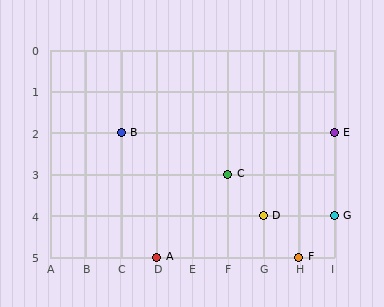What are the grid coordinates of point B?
Point B is at grid coordinates (C, 2).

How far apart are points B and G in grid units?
Points B and G are 6 columns and 2 rows apart (about 6.3 grid units diagonally).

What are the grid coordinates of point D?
Point D is at grid coordinates (G, 4).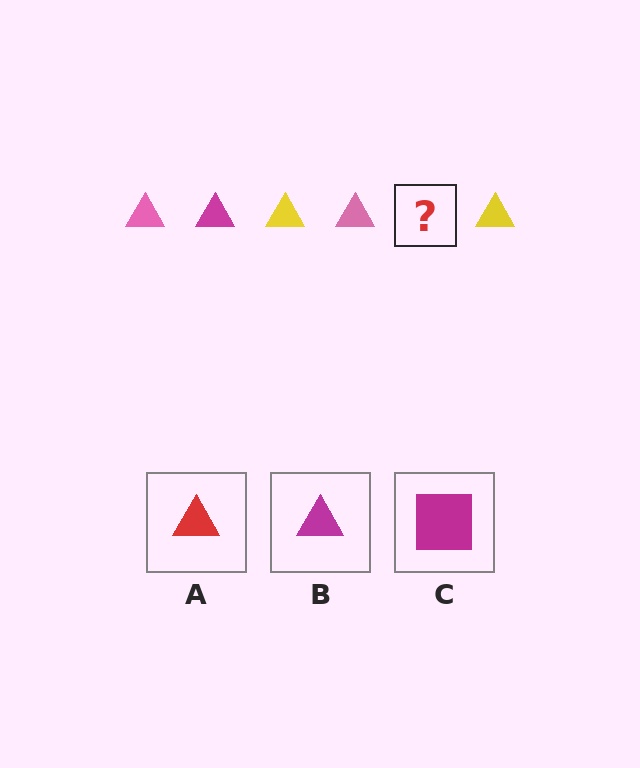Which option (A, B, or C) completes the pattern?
B.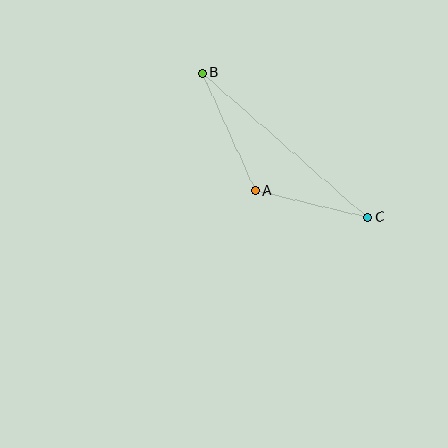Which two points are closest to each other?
Points A and C are closest to each other.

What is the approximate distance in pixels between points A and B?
The distance between A and B is approximately 129 pixels.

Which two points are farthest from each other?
Points B and C are farthest from each other.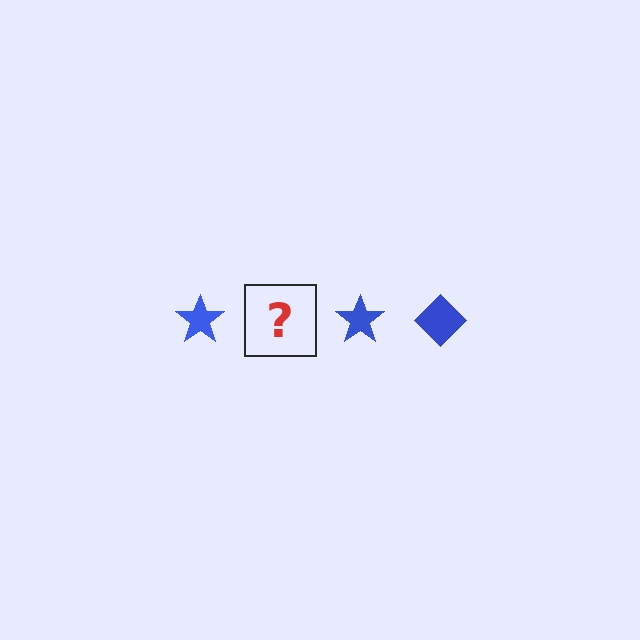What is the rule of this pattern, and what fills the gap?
The rule is that the pattern cycles through star, diamond shapes in blue. The gap should be filled with a blue diamond.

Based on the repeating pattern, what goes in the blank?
The blank should be a blue diamond.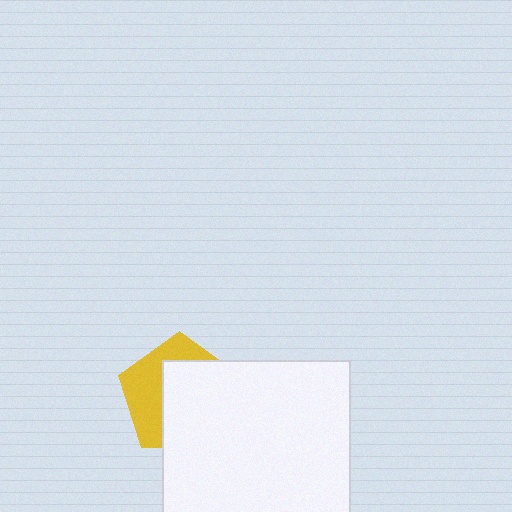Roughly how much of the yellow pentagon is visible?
A small part of it is visible (roughly 40%).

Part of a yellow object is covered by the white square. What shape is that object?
It is a pentagon.